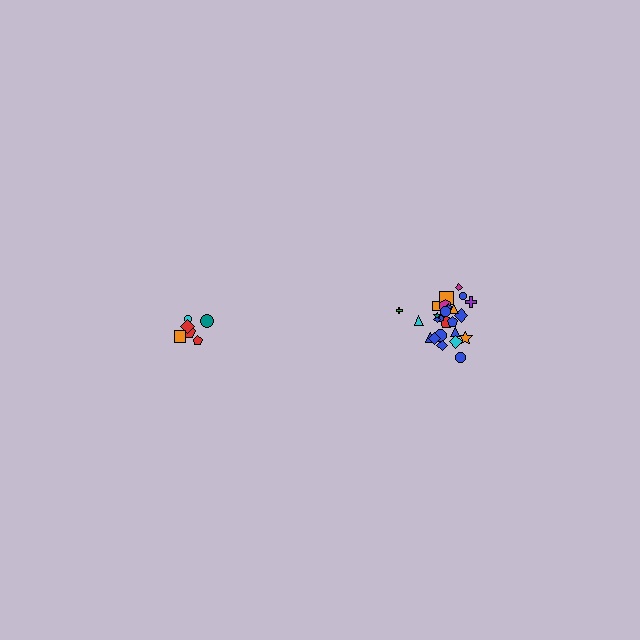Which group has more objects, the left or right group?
The right group.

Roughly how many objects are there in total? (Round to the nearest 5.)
Roughly 30 objects in total.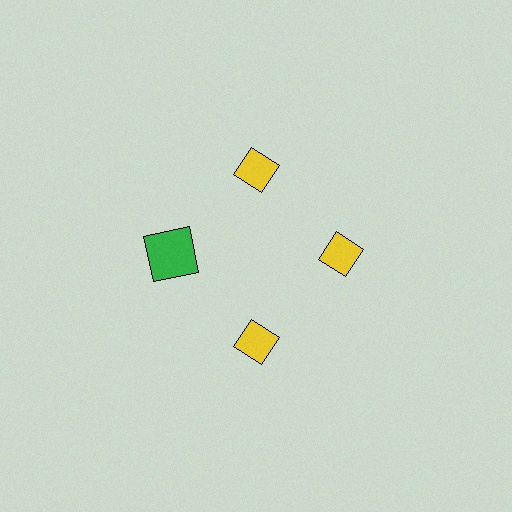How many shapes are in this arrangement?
There are 4 shapes arranged in a ring pattern.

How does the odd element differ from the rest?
It differs in both color (green instead of yellow) and shape (square instead of diamond).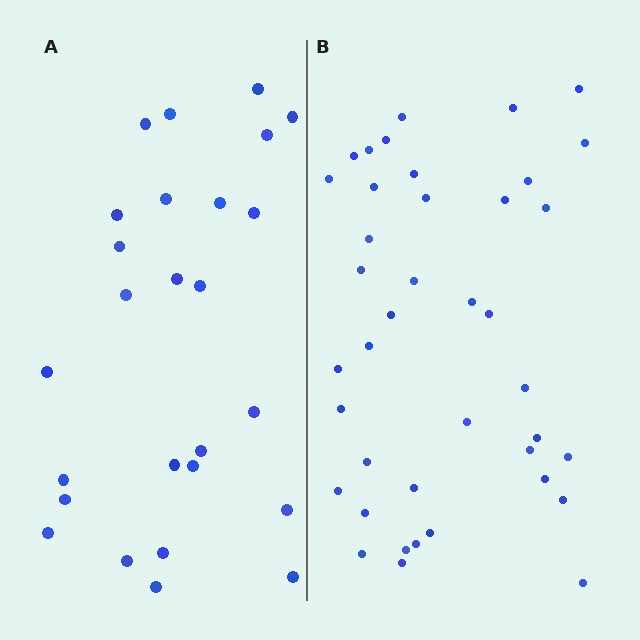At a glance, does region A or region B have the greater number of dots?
Region B (the right region) has more dots.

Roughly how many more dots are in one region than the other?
Region B has approximately 15 more dots than region A.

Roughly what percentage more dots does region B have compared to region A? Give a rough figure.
About 55% more.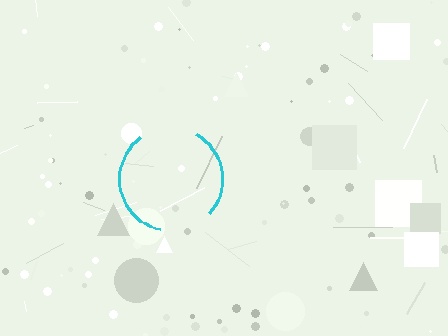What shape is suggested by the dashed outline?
The dashed outline suggests a circle.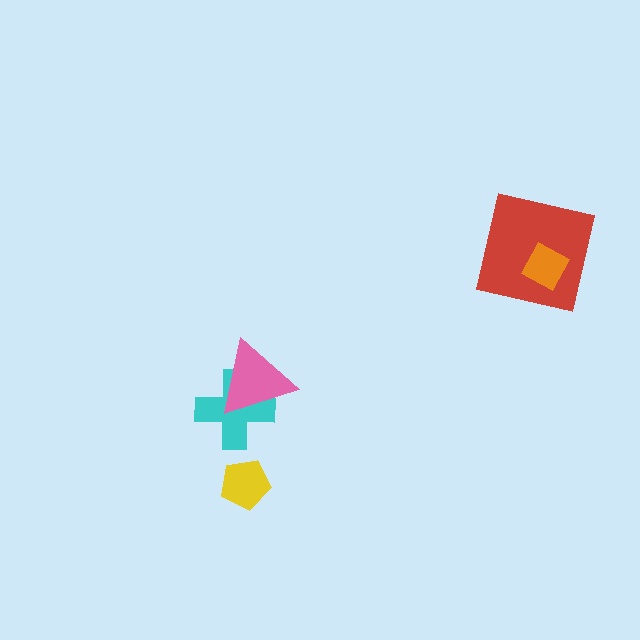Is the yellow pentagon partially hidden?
No, no other shape covers it.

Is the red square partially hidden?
Yes, it is partially covered by another shape.